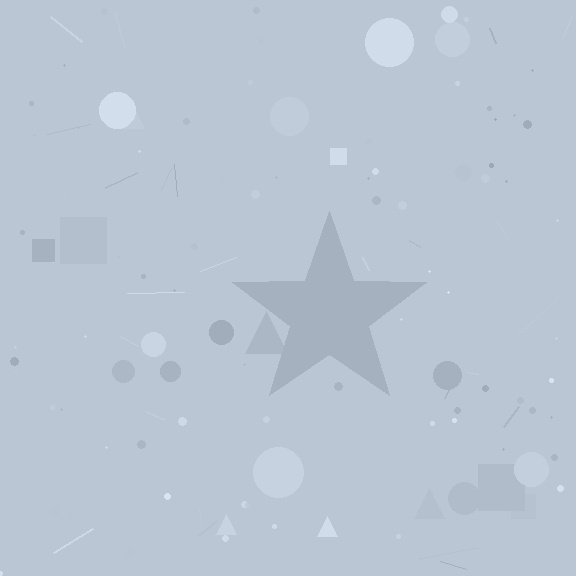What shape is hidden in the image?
A star is hidden in the image.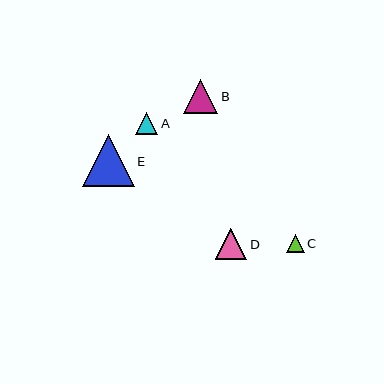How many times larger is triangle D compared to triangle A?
Triangle D is approximately 1.4 times the size of triangle A.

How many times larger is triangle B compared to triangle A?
Triangle B is approximately 1.6 times the size of triangle A.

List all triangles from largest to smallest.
From largest to smallest: E, B, D, A, C.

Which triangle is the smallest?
Triangle C is the smallest with a size of approximately 18 pixels.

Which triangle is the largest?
Triangle E is the largest with a size of approximately 52 pixels.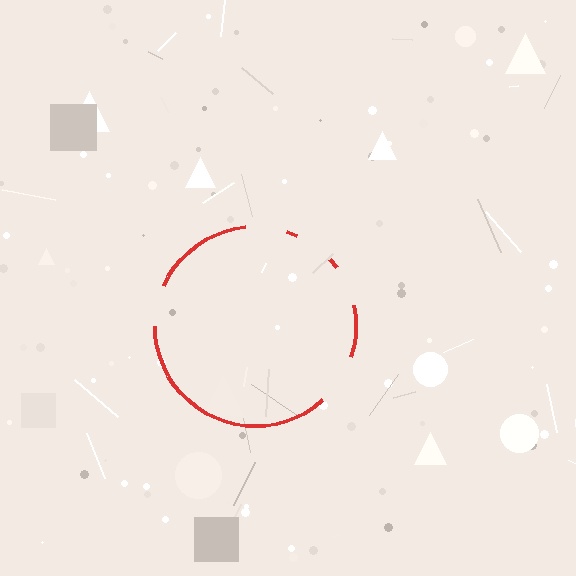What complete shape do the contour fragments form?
The contour fragments form a circle.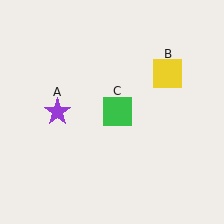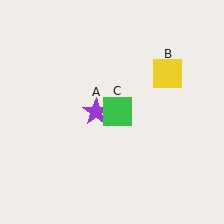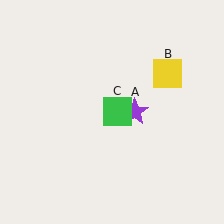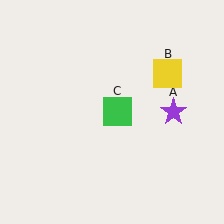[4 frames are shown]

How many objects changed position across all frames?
1 object changed position: purple star (object A).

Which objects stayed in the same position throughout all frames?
Yellow square (object B) and green square (object C) remained stationary.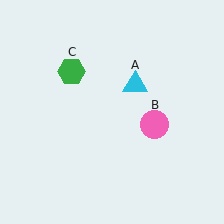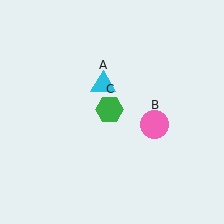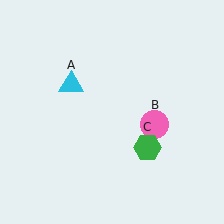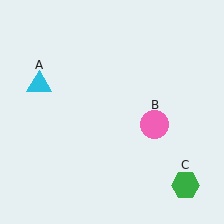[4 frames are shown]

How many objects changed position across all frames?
2 objects changed position: cyan triangle (object A), green hexagon (object C).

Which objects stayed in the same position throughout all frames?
Pink circle (object B) remained stationary.